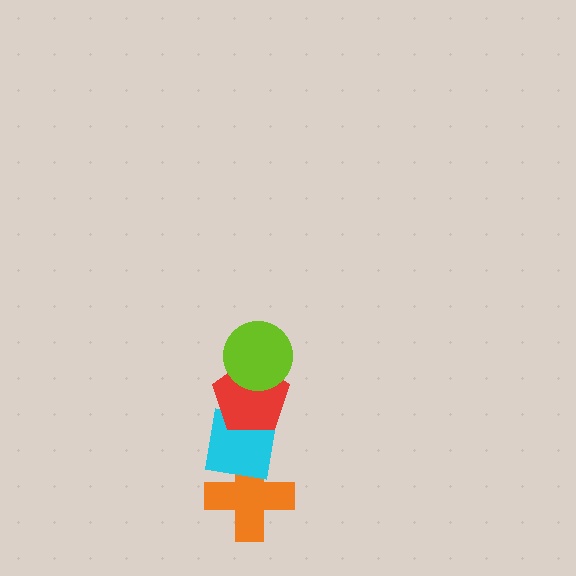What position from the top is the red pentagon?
The red pentagon is 2nd from the top.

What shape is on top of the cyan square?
The red pentagon is on top of the cyan square.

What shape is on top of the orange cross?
The cyan square is on top of the orange cross.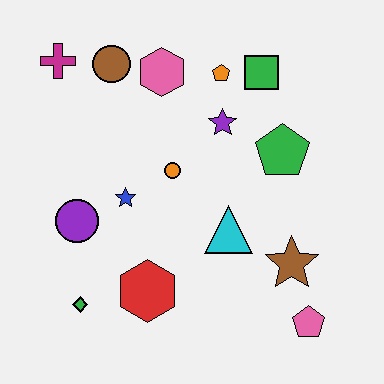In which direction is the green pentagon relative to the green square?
The green pentagon is below the green square.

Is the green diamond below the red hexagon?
Yes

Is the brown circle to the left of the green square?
Yes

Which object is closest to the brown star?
The pink pentagon is closest to the brown star.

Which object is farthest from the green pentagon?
The green diamond is farthest from the green pentagon.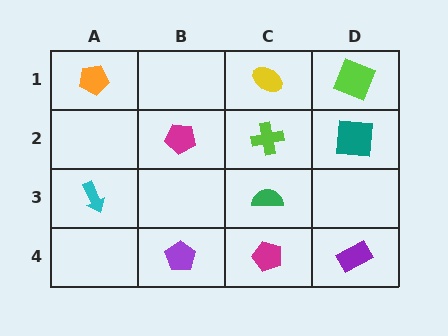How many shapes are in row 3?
2 shapes.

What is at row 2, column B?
A magenta pentagon.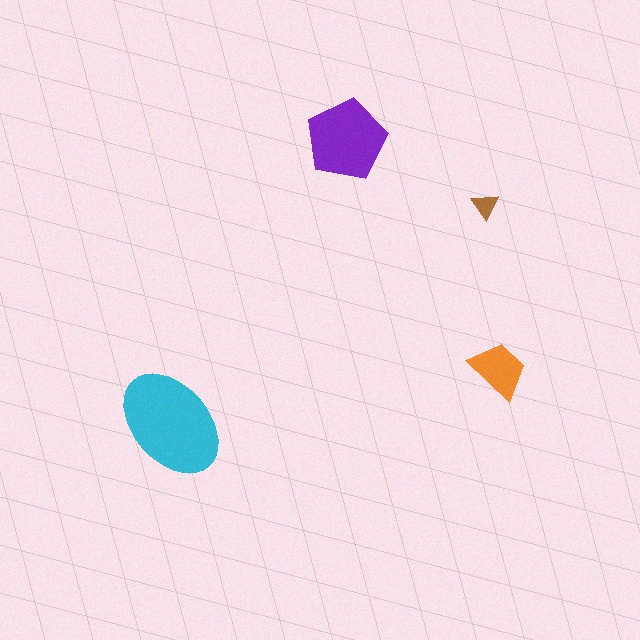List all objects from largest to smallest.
The cyan ellipse, the purple pentagon, the orange trapezoid, the brown triangle.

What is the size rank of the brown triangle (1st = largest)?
4th.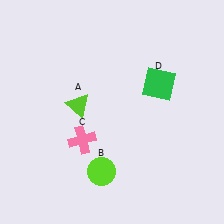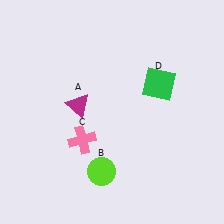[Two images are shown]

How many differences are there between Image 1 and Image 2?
There is 1 difference between the two images.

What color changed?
The triangle (A) changed from lime in Image 1 to magenta in Image 2.